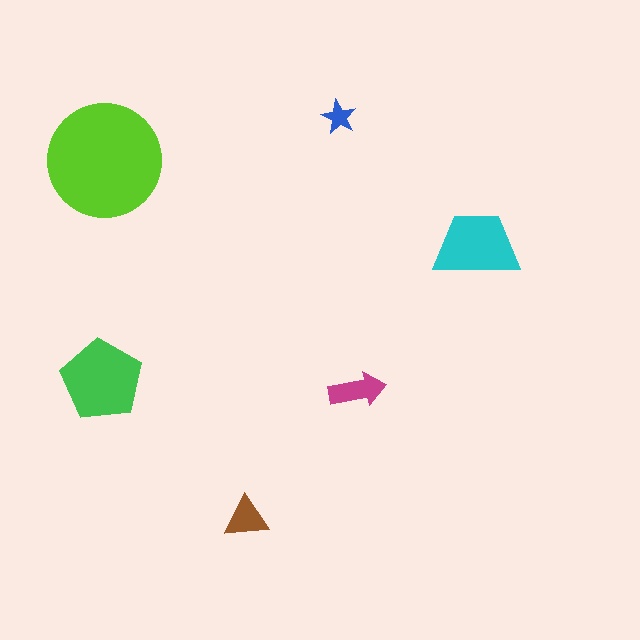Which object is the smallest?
The blue star.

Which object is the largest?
The lime circle.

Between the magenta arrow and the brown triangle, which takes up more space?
The magenta arrow.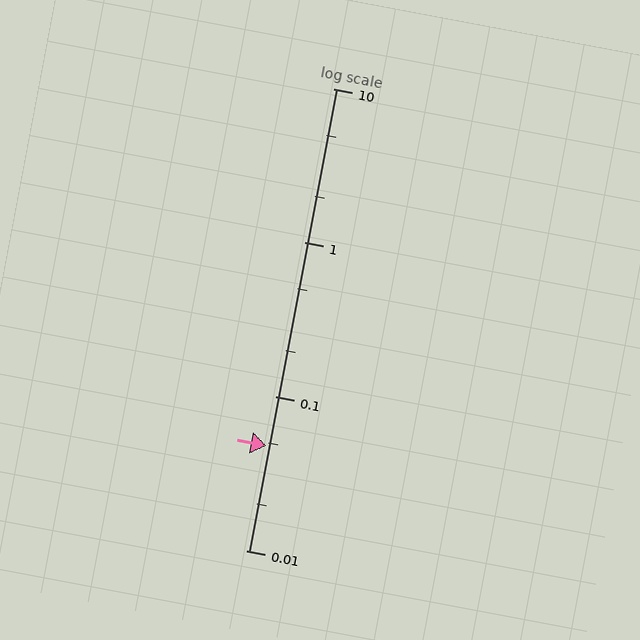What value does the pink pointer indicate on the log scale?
The pointer indicates approximately 0.048.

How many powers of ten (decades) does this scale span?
The scale spans 3 decades, from 0.01 to 10.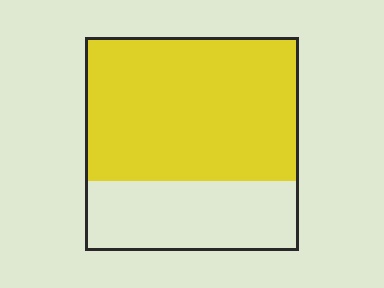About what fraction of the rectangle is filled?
About two thirds (2/3).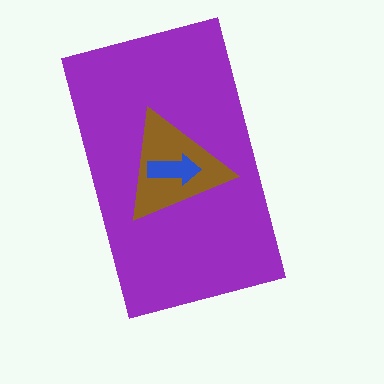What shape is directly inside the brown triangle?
The blue arrow.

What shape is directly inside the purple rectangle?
The brown triangle.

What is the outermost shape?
The purple rectangle.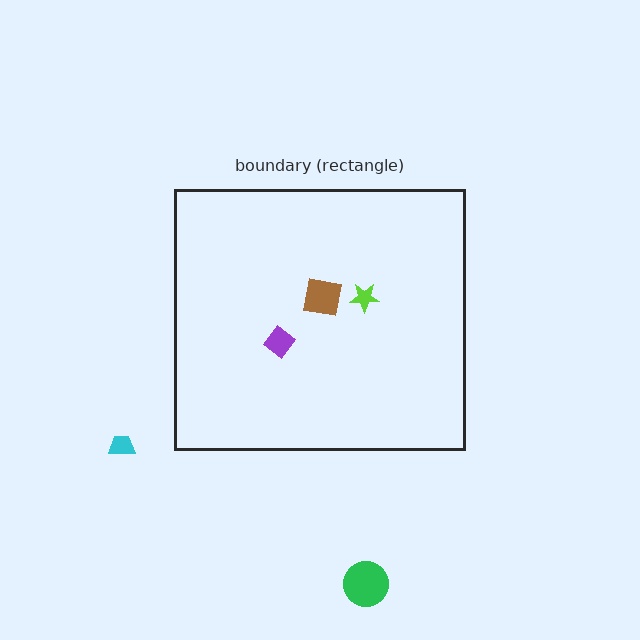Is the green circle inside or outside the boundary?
Outside.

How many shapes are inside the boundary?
3 inside, 2 outside.